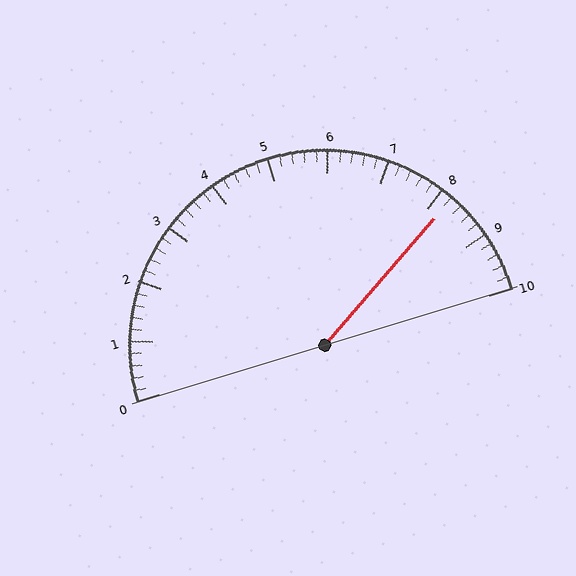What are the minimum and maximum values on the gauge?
The gauge ranges from 0 to 10.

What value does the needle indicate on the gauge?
The needle indicates approximately 8.2.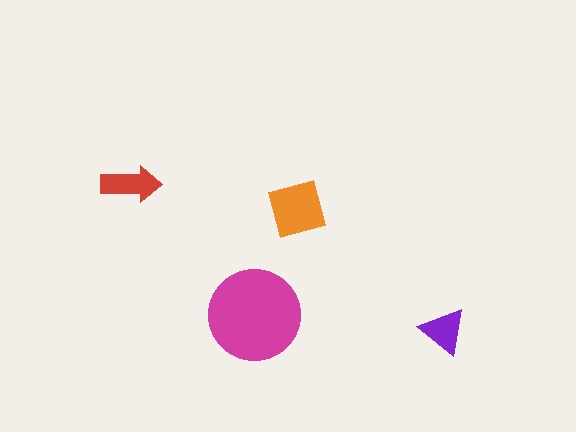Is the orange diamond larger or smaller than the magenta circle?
Smaller.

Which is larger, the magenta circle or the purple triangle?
The magenta circle.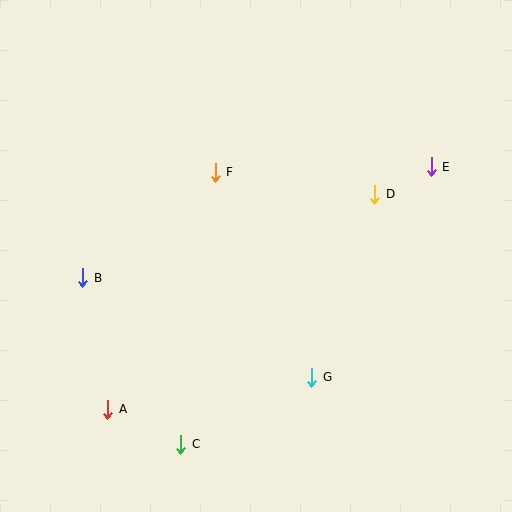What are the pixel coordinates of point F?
Point F is at (215, 172).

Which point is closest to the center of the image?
Point F at (215, 172) is closest to the center.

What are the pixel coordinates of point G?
Point G is at (312, 377).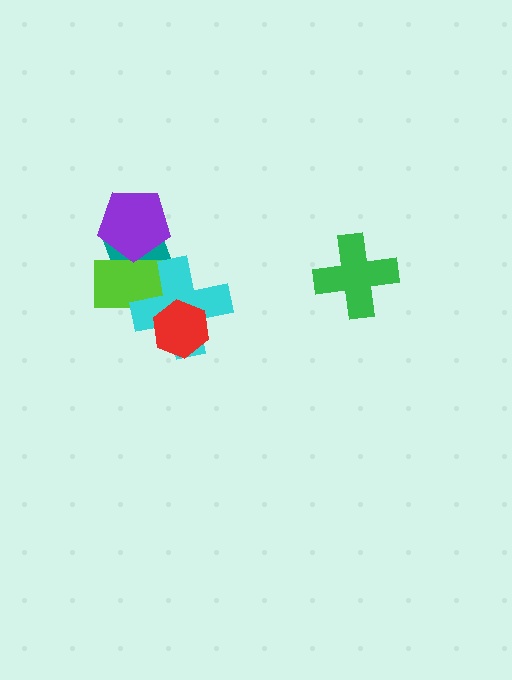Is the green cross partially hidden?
No, no other shape covers it.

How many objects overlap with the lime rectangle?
3 objects overlap with the lime rectangle.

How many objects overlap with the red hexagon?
1 object overlaps with the red hexagon.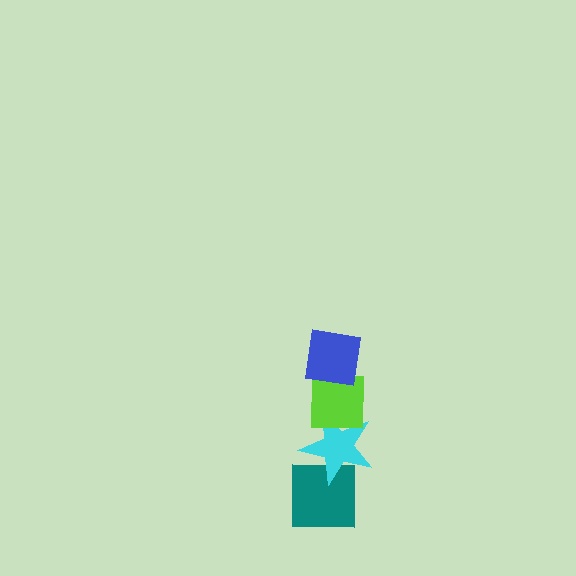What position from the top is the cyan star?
The cyan star is 3rd from the top.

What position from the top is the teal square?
The teal square is 4th from the top.